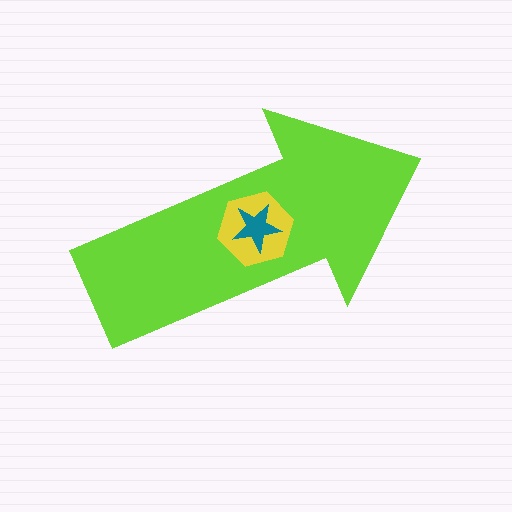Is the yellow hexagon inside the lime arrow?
Yes.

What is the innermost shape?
The teal star.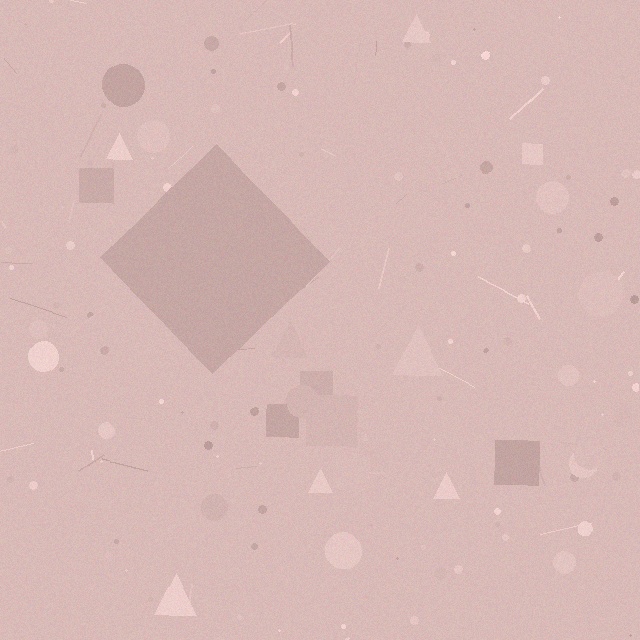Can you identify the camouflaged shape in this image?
The camouflaged shape is a diamond.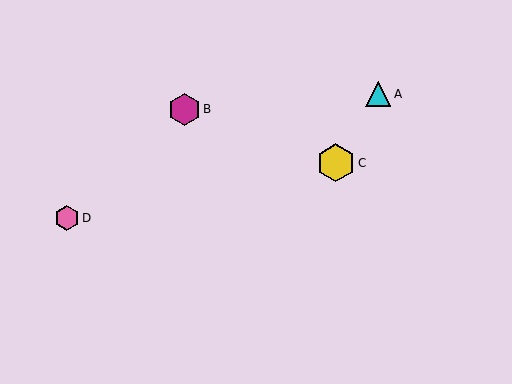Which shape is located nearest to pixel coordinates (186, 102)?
The magenta hexagon (labeled B) at (184, 109) is nearest to that location.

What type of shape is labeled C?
Shape C is a yellow hexagon.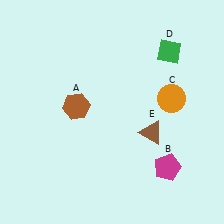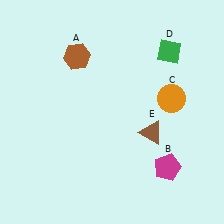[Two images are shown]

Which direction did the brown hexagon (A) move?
The brown hexagon (A) moved up.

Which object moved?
The brown hexagon (A) moved up.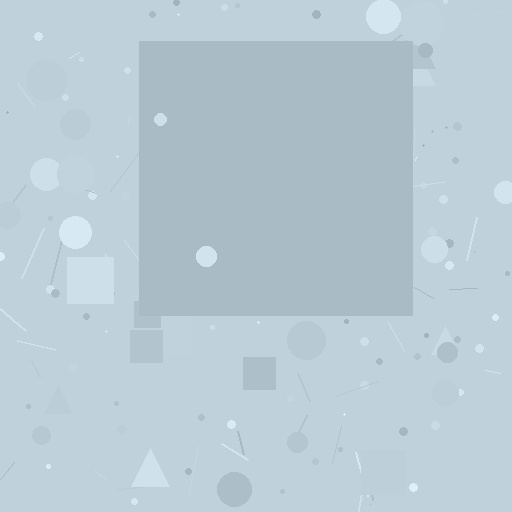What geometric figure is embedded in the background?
A square is embedded in the background.